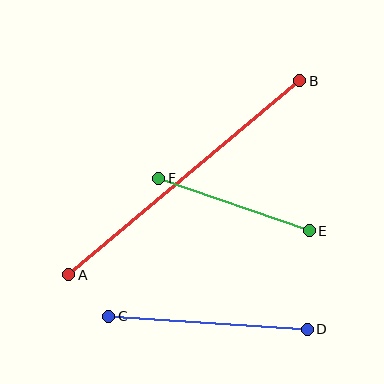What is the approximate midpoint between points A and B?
The midpoint is at approximately (184, 178) pixels.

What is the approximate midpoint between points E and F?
The midpoint is at approximately (234, 205) pixels.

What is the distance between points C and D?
The distance is approximately 199 pixels.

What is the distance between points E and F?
The distance is approximately 159 pixels.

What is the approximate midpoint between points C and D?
The midpoint is at approximately (208, 323) pixels.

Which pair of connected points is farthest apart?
Points A and B are farthest apart.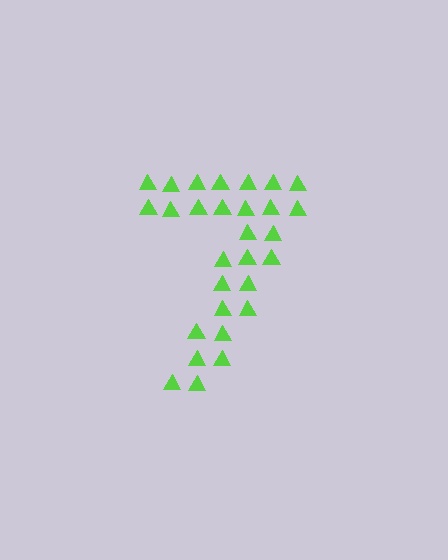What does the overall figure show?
The overall figure shows the digit 7.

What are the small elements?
The small elements are triangles.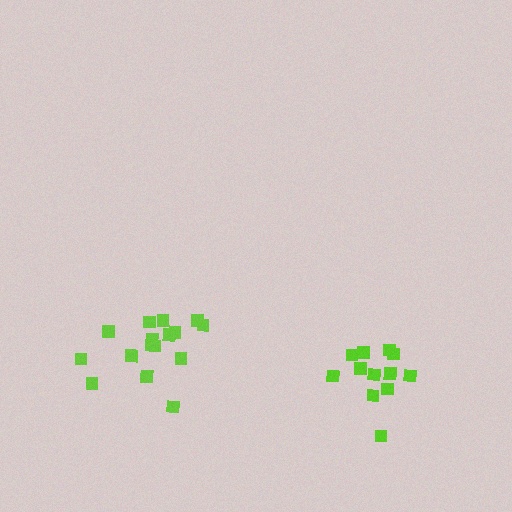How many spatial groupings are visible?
There are 2 spatial groupings.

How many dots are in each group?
Group 1: 16 dots, Group 2: 12 dots (28 total).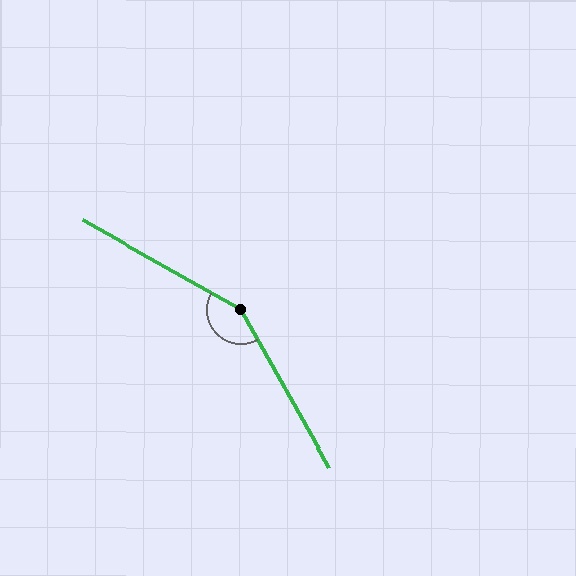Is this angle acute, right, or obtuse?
It is obtuse.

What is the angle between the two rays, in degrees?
Approximately 149 degrees.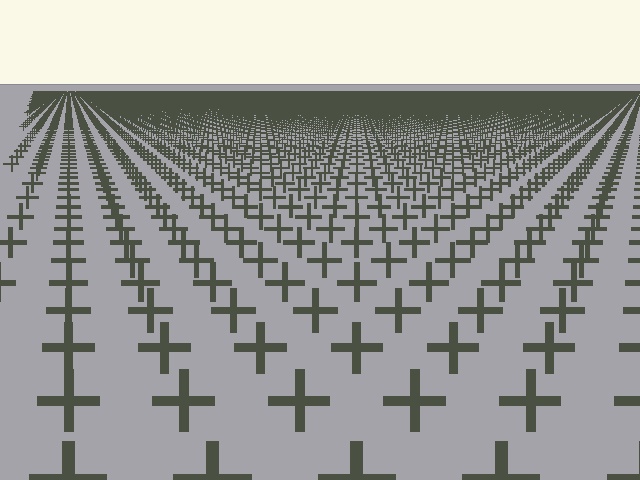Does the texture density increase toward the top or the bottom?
Density increases toward the top.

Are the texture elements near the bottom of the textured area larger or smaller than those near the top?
Larger. Near the bottom, elements are closer to the viewer and appear at a bigger on-screen size.